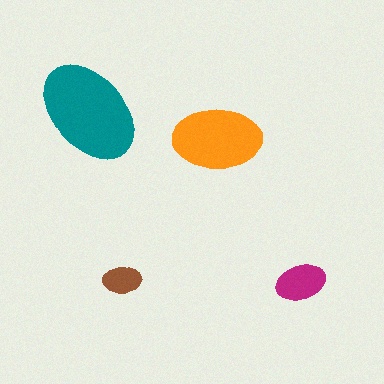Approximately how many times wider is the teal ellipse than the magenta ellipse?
About 2 times wider.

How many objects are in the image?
There are 4 objects in the image.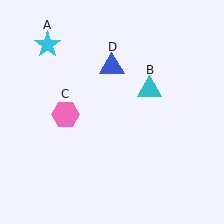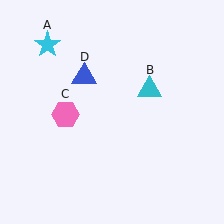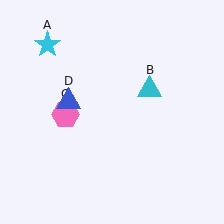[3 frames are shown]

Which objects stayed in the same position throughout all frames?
Cyan star (object A) and cyan triangle (object B) and pink hexagon (object C) remained stationary.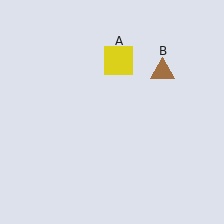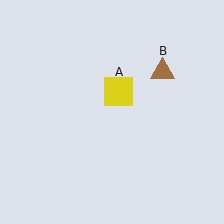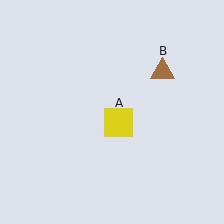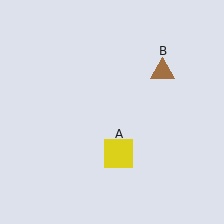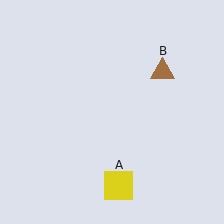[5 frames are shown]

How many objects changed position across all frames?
1 object changed position: yellow square (object A).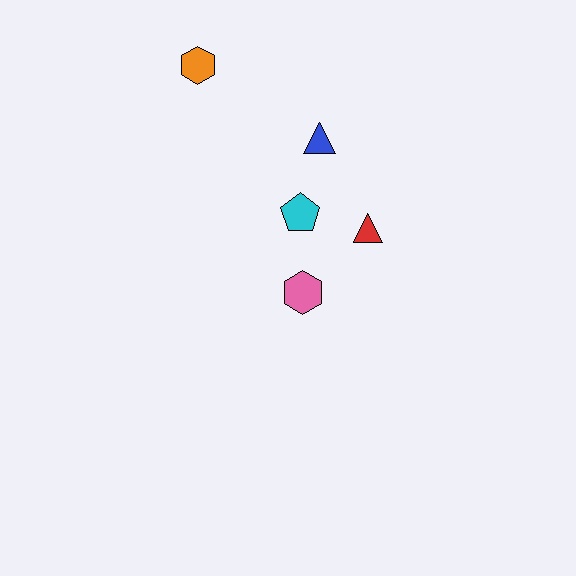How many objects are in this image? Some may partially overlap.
There are 5 objects.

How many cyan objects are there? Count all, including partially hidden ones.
There is 1 cyan object.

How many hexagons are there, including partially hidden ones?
There are 2 hexagons.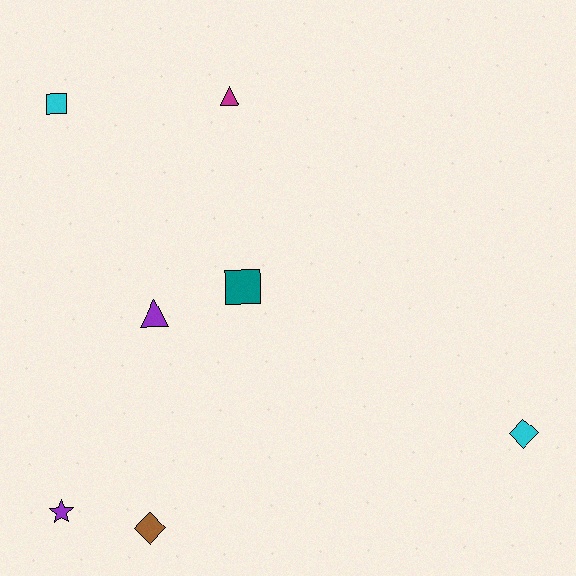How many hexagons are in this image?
There are no hexagons.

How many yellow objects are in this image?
There are no yellow objects.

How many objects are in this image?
There are 7 objects.